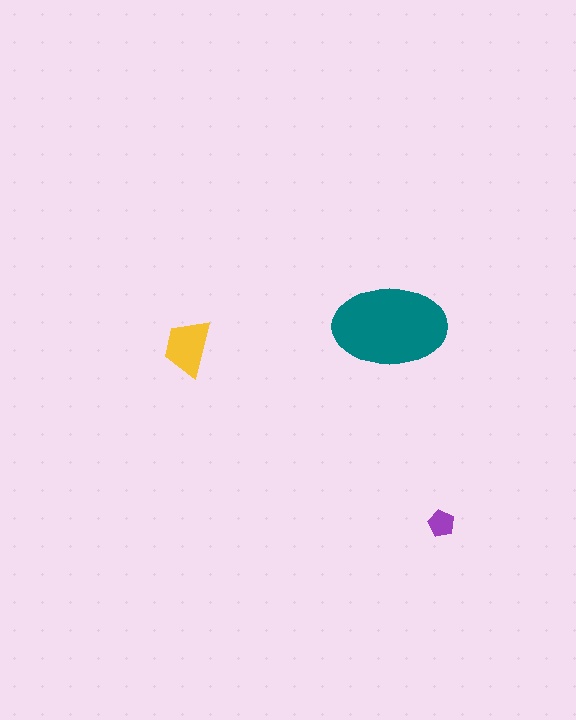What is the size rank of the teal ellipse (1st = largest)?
1st.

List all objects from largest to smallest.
The teal ellipse, the yellow trapezoid, the purple pentagon.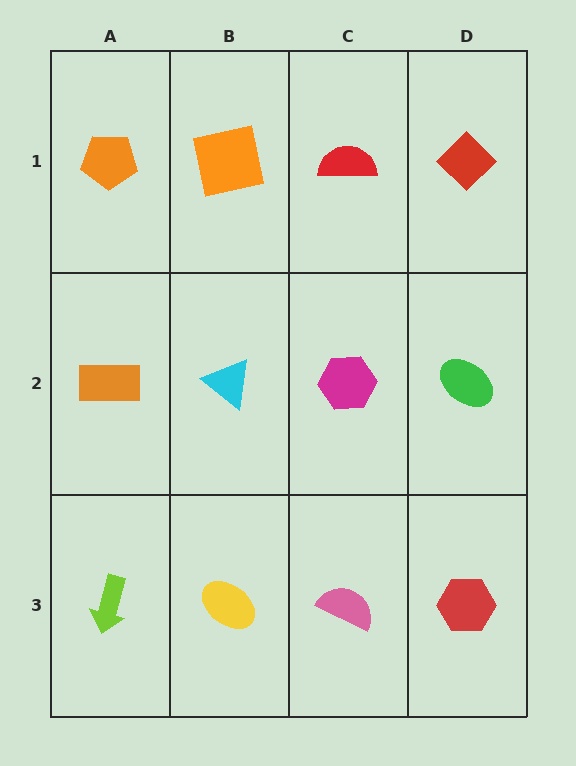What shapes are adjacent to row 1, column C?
A magenta hexagon (row 2, column C), an orange square (row 1, column B), a red diamond (row 1, column D).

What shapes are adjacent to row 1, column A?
An orange rectangle (row 2, column A), an orange square (row 1, column B).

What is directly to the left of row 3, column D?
A pink semicircle.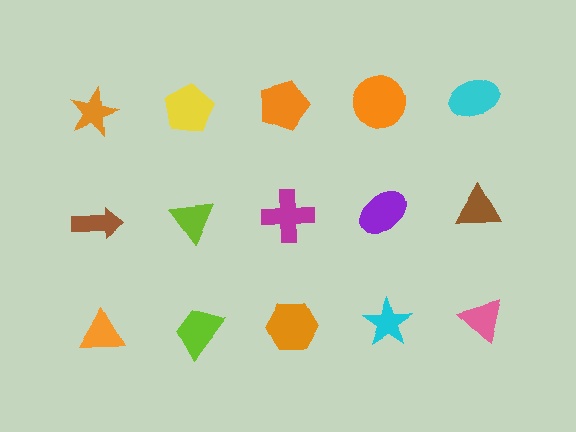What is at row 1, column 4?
An orange circle.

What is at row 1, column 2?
A yellow pentagon.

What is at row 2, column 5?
A brown triangle.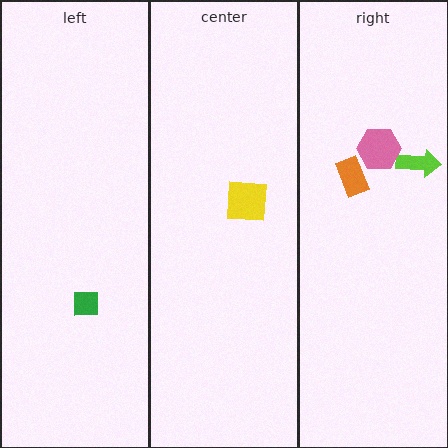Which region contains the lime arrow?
The right region.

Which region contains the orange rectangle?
The right region.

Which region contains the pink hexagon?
The right region.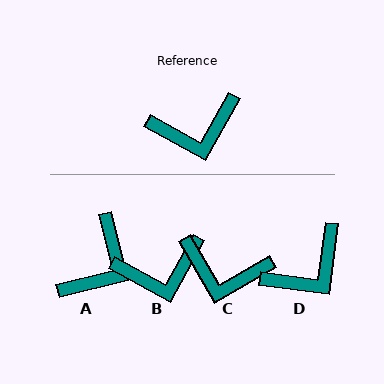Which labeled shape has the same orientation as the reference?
B.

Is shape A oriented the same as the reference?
No, it is off by about 42 degrees.